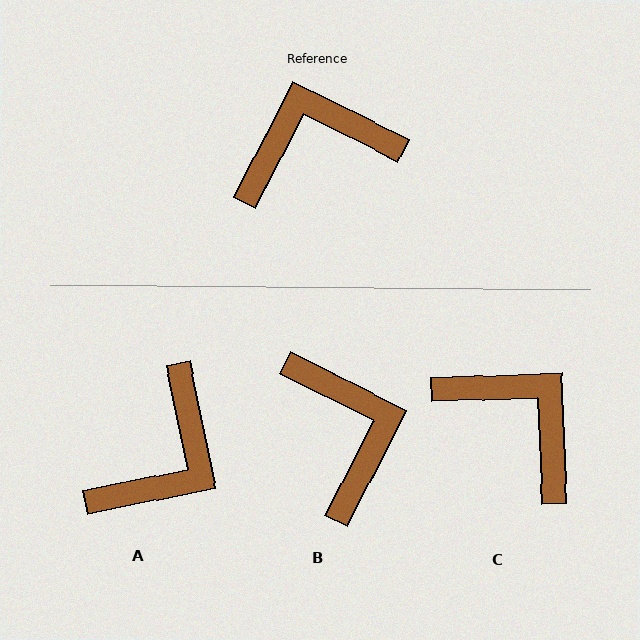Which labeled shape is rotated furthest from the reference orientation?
A, about 142 degrees away.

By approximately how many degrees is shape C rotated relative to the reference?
Approximately 62 degrees clockwise.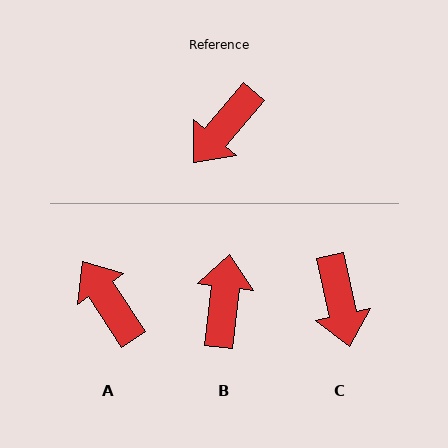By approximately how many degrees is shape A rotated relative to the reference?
Approximately 107 degrees clockwise.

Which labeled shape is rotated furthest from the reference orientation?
B, about 147 degrees away.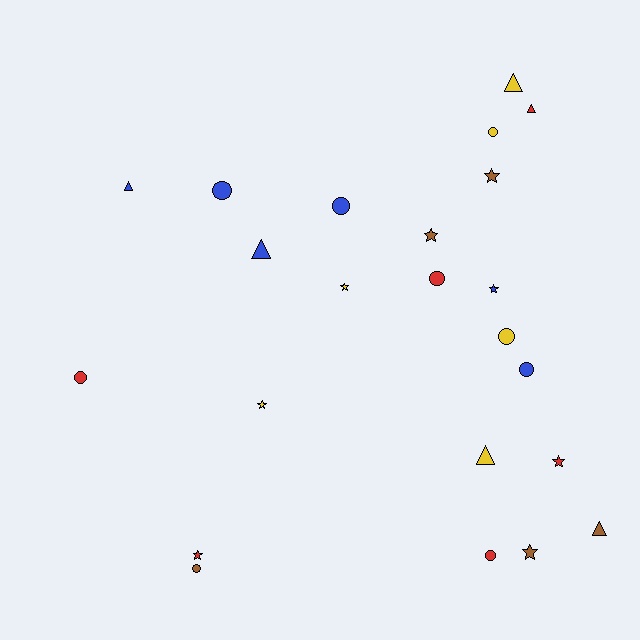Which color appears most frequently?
Red, with 6 objects.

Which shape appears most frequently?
Circle, with 9 objects.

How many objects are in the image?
There are 23 objects.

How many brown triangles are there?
There is 1 brown triangle.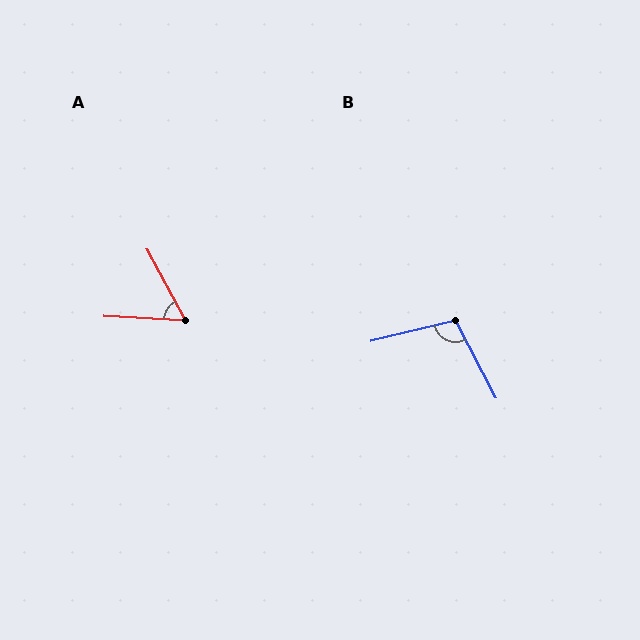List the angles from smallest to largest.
A (58°), B (104°).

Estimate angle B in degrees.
Approximately 104 degrees.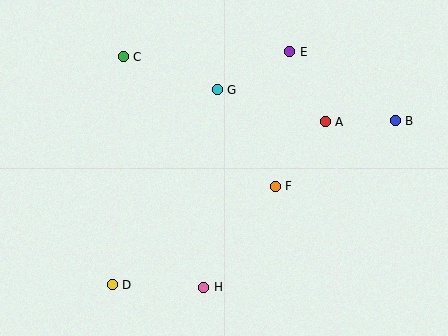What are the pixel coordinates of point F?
Point F is at (275, 186).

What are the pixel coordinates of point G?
Point G is at (217, 90).